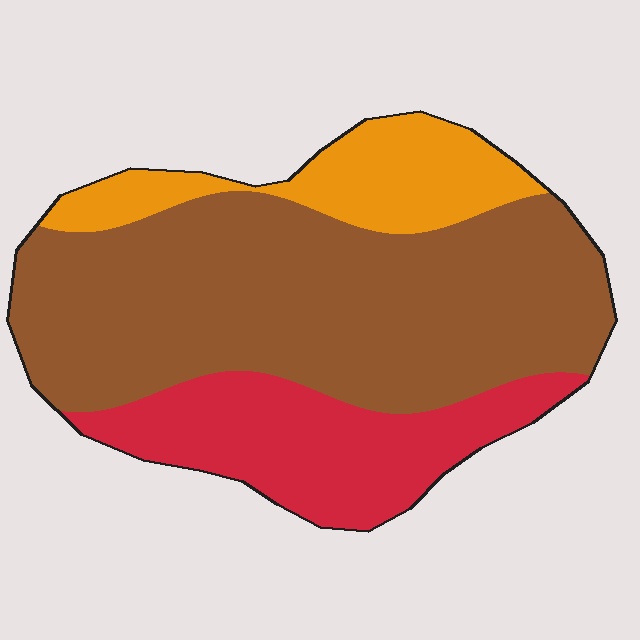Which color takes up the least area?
Orange, at roughly 15%.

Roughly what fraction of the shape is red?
Red covers about 25% of the shape.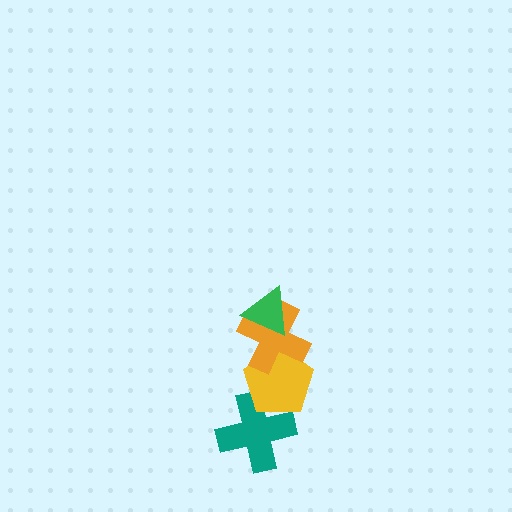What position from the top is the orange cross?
The orange cross is 2nd from the top.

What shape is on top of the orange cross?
The green triangle is on top of the orange cross.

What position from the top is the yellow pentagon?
The yellow pentagon is 3rd from the top.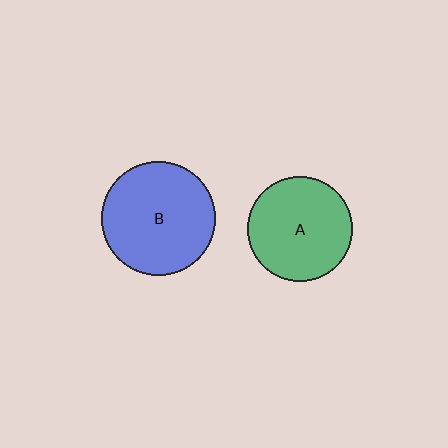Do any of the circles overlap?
No, none of the circles overlap.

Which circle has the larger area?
Circle B (blue).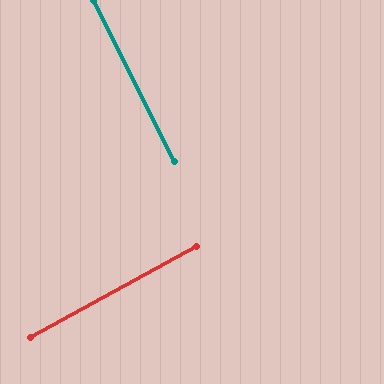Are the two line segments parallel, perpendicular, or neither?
Perpendicular — they meet at approximately 88°.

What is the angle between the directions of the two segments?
Approximately 88 degrees.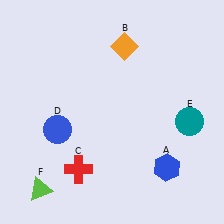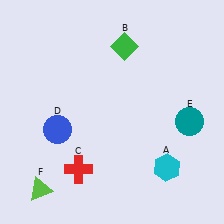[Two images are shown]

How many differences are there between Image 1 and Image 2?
There are 2 differences between the two images.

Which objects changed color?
A changed from blue to cyan. B changed from orange to green.